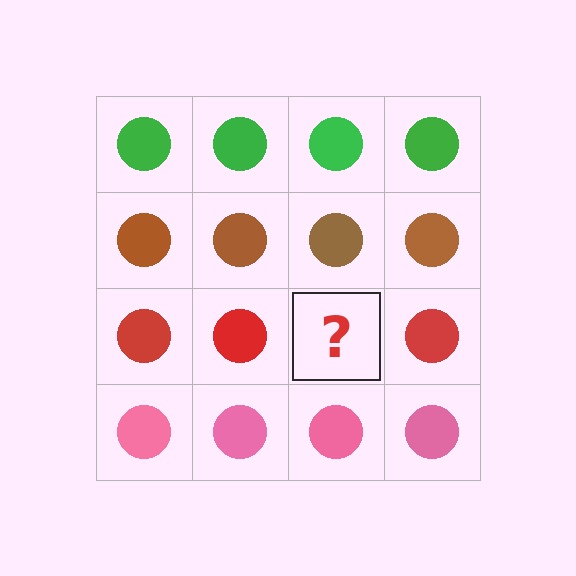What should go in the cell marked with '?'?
The missing cell should contain a red circle.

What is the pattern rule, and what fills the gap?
The rule is that each row has a consistent color. The gap should be filled with a red circle.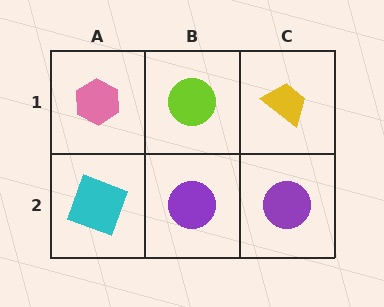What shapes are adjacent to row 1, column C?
A purple circle (row 2, column C), a lime circle (row 1, column B).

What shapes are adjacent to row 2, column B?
A lime circle (row 1, column B), a cyan square (row 2, column A), a purple circle (row 2, column C).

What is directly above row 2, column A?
A pink hexagon.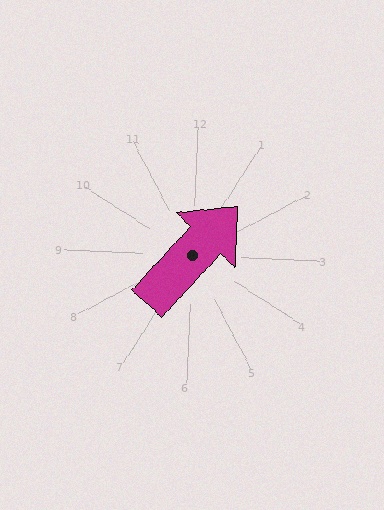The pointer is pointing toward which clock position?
Roughly 1 o'clock.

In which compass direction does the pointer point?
Northeast.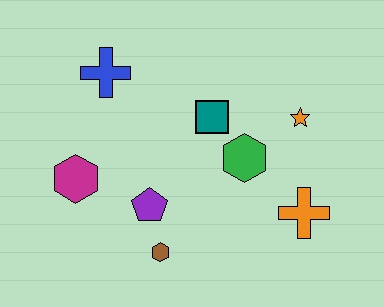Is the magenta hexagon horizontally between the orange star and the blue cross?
No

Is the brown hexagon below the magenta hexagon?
Yes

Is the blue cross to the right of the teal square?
No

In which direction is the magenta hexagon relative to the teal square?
The magenta hexagon is to the left of the teal square.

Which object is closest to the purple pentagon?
The brown hexagon is closest to the purple pentagon.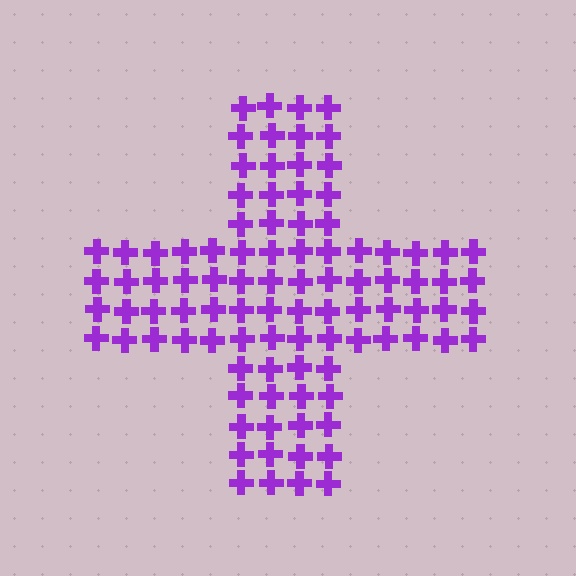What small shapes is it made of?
It is made of small crosses.